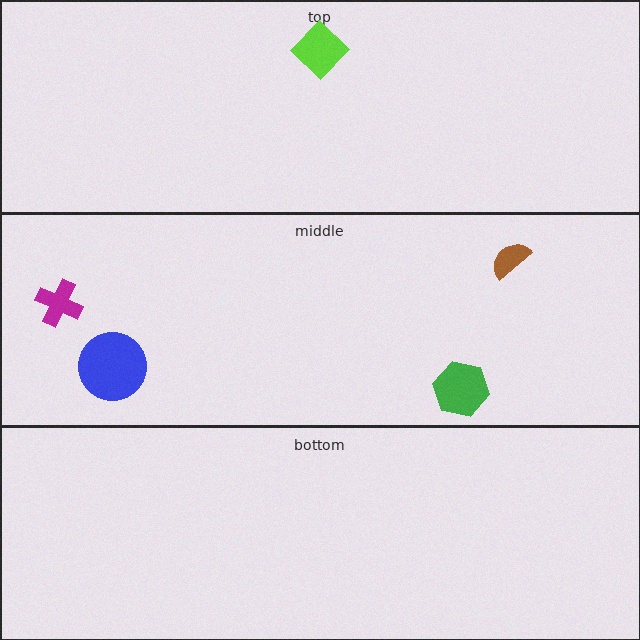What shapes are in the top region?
The lime diamond.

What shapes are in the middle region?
The brown semicircle, the magenta cross, the blue circle, the green hexagon.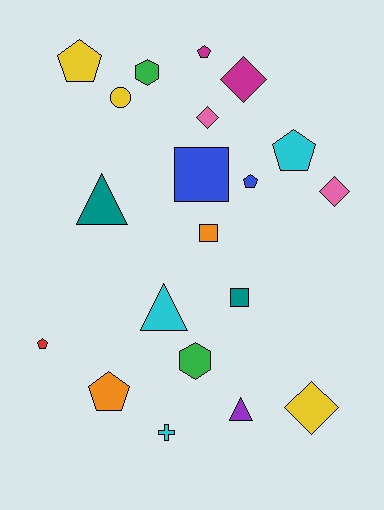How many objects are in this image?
There are 20 objects.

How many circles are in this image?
There is 1 circle.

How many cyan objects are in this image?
There are 3 cyan objects.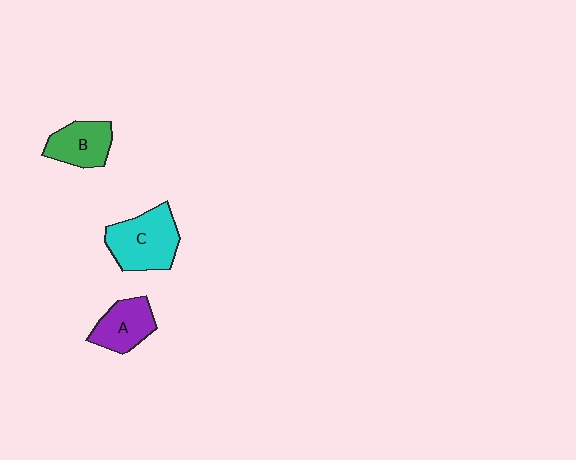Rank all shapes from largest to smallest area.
From largest to smallest: C (cyan), A (purple), B (green).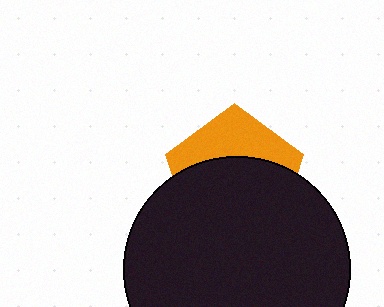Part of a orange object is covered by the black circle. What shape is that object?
It is a pentagon.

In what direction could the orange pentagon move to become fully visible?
The orange pentagon could move up. That would shift it out from behind the black circle entirely.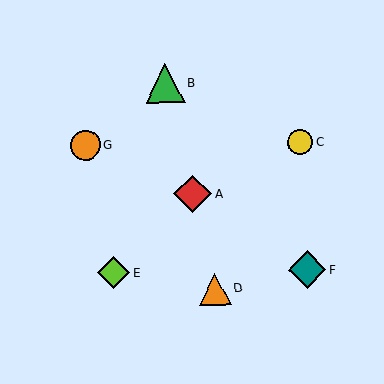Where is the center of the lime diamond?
The center of the lime diamond is at (114, 273).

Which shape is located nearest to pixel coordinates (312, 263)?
The teal diamond (labeled F) at (307, 270) is nearest to that location.